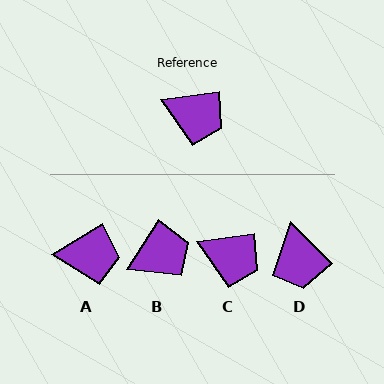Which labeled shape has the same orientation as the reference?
C.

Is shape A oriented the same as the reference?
No, it is off by about 23 degrees.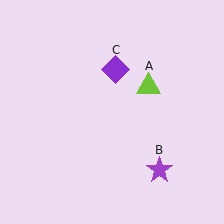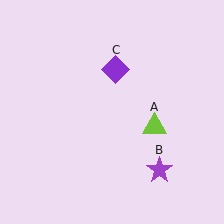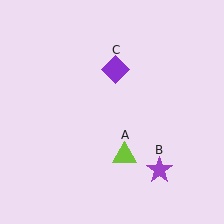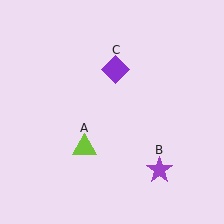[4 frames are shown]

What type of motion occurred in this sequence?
The lime triangle (object A) rotated clockwise around the center of the scene.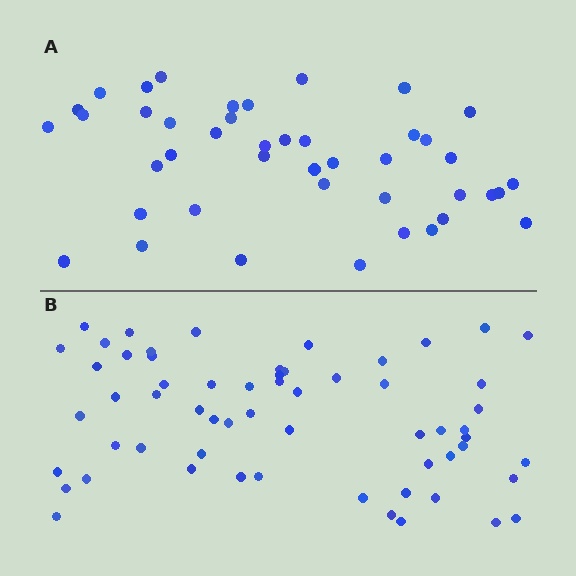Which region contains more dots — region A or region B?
Region B (the bottom region) has more dots.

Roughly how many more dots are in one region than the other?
Region B has approximately 15 more dots than region A.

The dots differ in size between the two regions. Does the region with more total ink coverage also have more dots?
No. Region A has more total ink coverage because its dots are larger, but region B actually contains more individual dots. Total area can be misleading — the number of items is what matters here.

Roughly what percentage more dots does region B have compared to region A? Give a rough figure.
About 40% more.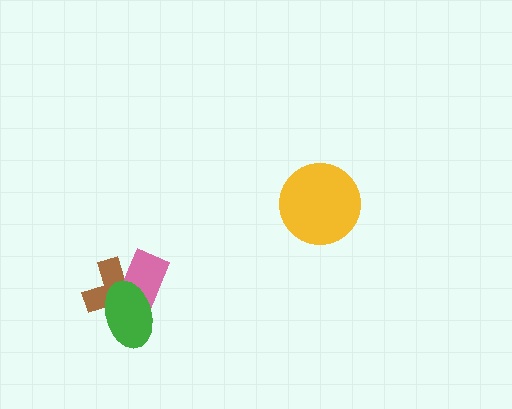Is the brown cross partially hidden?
Yes, it is partially covered by another shape.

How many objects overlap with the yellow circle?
0 objects overlap with the yellow circle.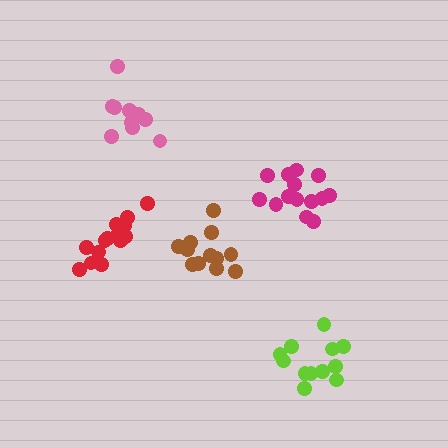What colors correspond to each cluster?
The clusters are colored: lime, magenta, pink, brown, red.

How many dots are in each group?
Group 1: 12 dots, Group 2: 14 dots, Group 3: 10 dots, Group 4: 12 dots, Group 5: 15 dots (63 total).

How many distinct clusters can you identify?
There are 5 distinct clusters.